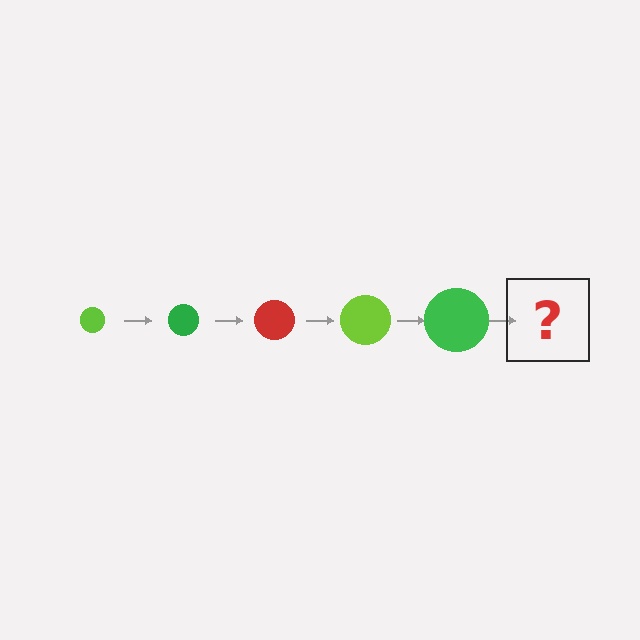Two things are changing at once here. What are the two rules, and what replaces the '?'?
The two rules are that the circle grows larger each step and the color cycles through lime, green, and red. The '?' should be a red circle, larger than the previous one.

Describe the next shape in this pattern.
It should be a red circle, larger than the previous one.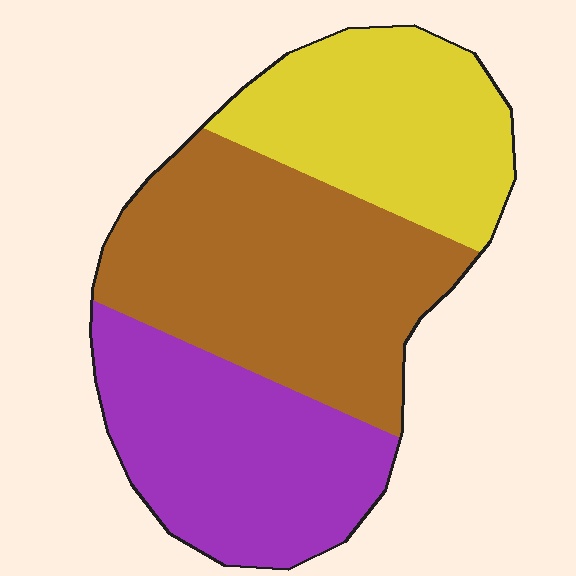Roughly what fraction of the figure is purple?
Purple takes up about one third (1/3) of the figure.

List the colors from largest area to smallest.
From largest to smallest: brown, purple, yellow.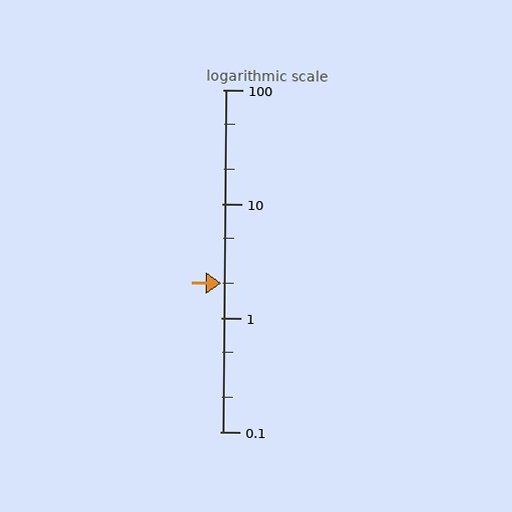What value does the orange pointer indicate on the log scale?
The pointer indicates approximately 2.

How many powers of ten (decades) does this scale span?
The scale spans 3 decades, from 0.1 to 100.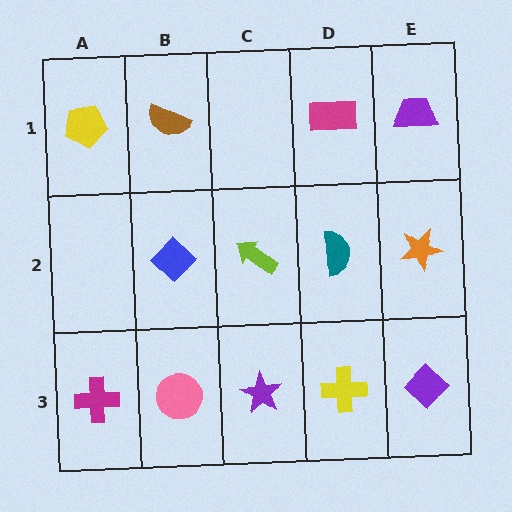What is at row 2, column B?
A blue diamond.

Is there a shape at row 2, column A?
No, that cell is empty.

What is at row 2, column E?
An orange star.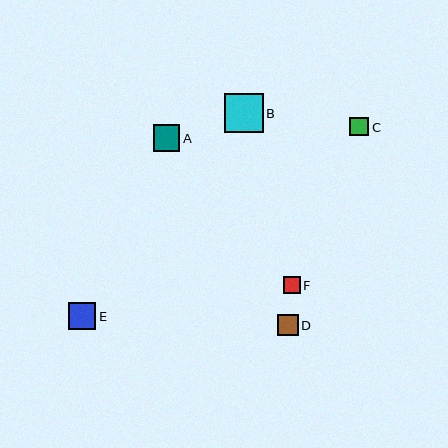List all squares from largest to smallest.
From largest to smallest: B, E, A, D, C, F.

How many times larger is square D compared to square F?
Square D is approximately 1.2 times the size of square F.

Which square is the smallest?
Square F is the smallest with a size of approximately 17 pixels.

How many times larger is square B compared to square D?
Square B is approximately 1.8 times the size of square D.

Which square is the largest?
Square B is the largest with a size of approximately 39 pixels.